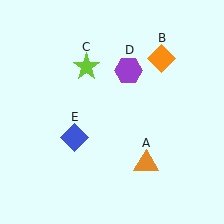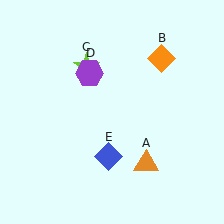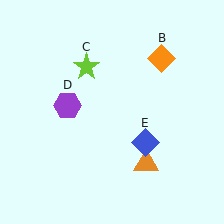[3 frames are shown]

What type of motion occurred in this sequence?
The purple hexagon (object D), blue diamond (object E) rotated counterclockwise around the center of the scene.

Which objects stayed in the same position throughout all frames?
Orange triangle (object A) and orange diamond (object B) and lime star (object C) remained stationary.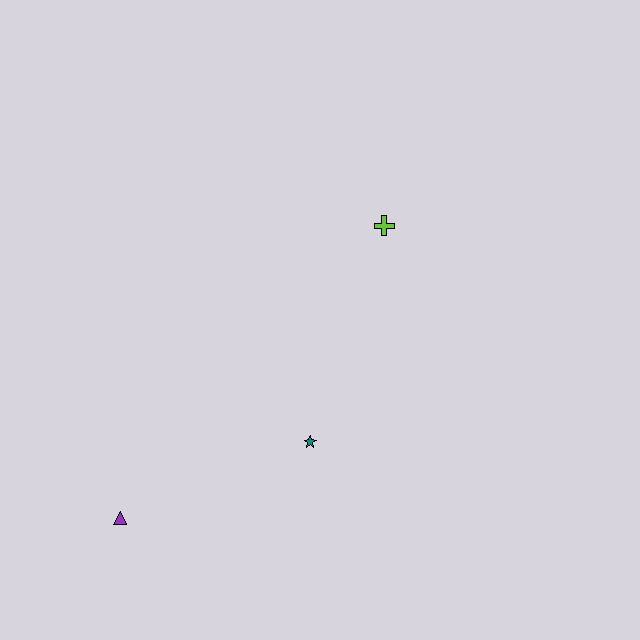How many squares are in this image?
There are no squares.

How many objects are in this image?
There are 3 objects.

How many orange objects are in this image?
There are no orange objects.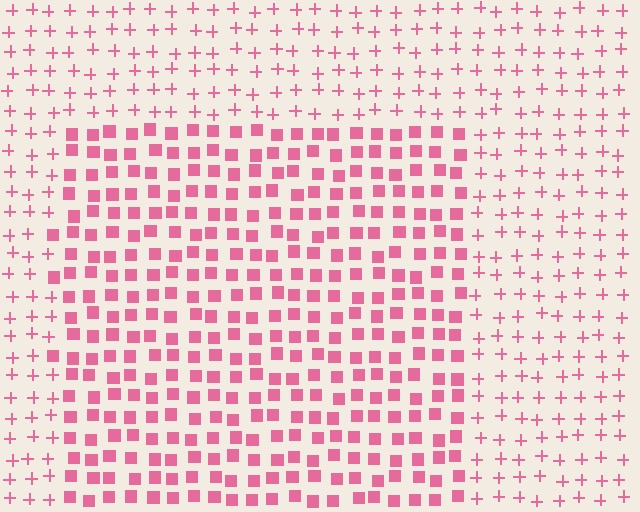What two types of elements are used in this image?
The image uses squares inside the rectangle region and plus signs outside it.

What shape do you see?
I see a rectangle.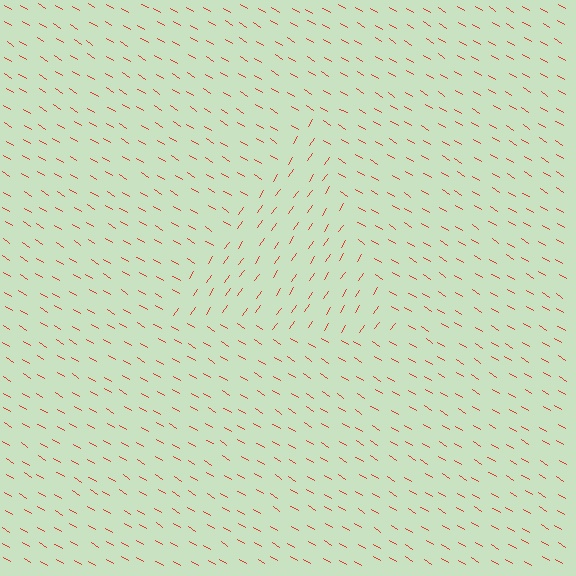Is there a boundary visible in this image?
Yes, there is a texture boundary formed by a change in line orientation.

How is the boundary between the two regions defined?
The boundary is defined purely by a change in line orientation (approximately 87 degrees difference). All lines are the same color and thickness.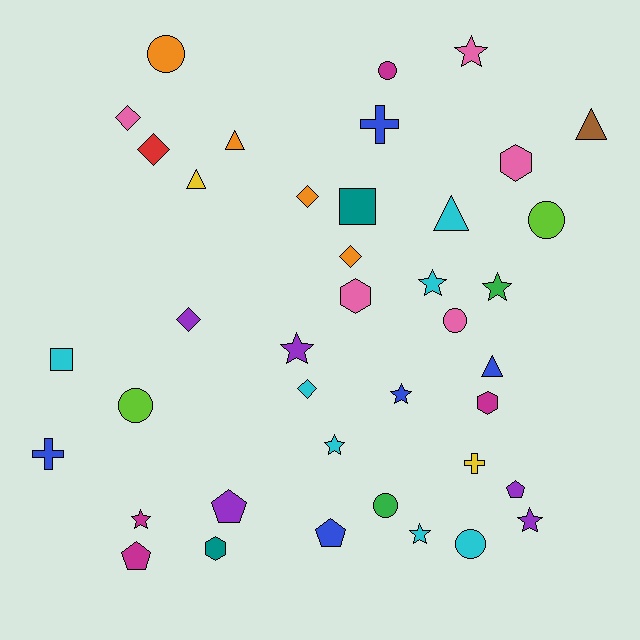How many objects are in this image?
There are 40 objects.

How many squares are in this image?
There are 2 squares.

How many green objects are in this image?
There are 2 green objects.